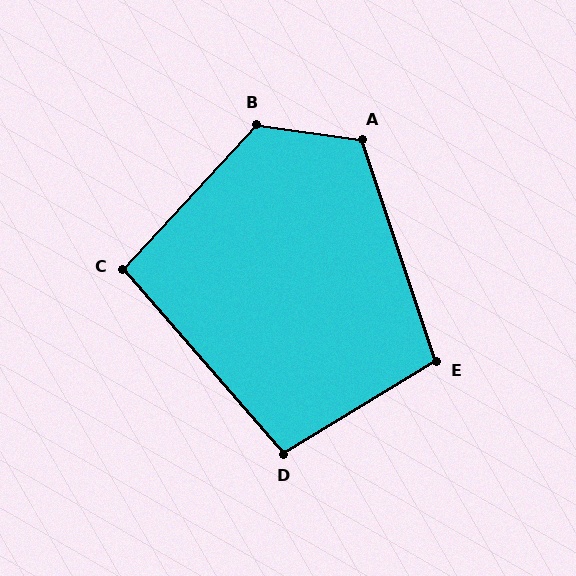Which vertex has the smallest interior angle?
C, at approximately 96 degrees.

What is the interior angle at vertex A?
Approximately 116 degrees (obtuse).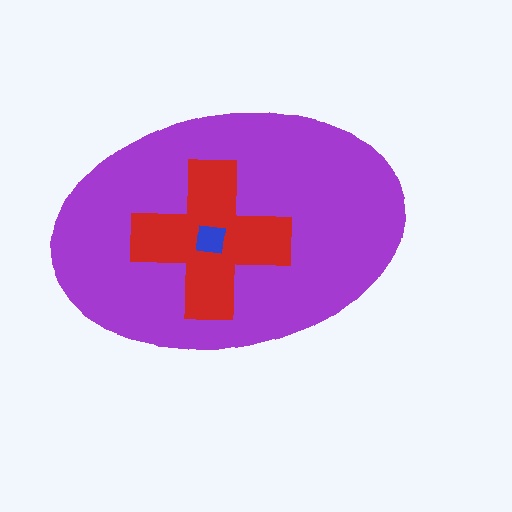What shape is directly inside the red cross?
The blue square.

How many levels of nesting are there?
3.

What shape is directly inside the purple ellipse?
The red cross.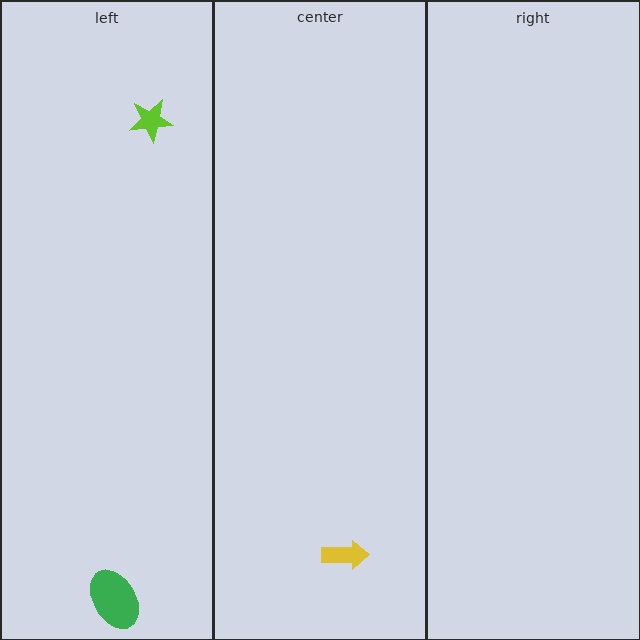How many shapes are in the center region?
1.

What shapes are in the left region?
The lime star, the green ellipse.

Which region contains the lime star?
The left region.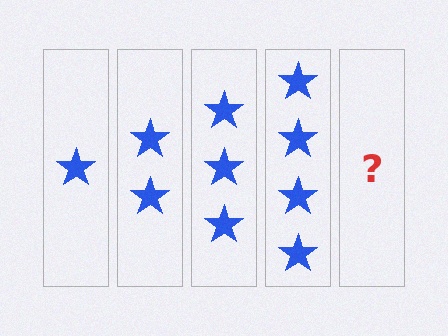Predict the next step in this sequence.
The next step is 5 stars.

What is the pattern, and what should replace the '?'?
The pattern is that each step adds one more star. The '?' should be 5 stars.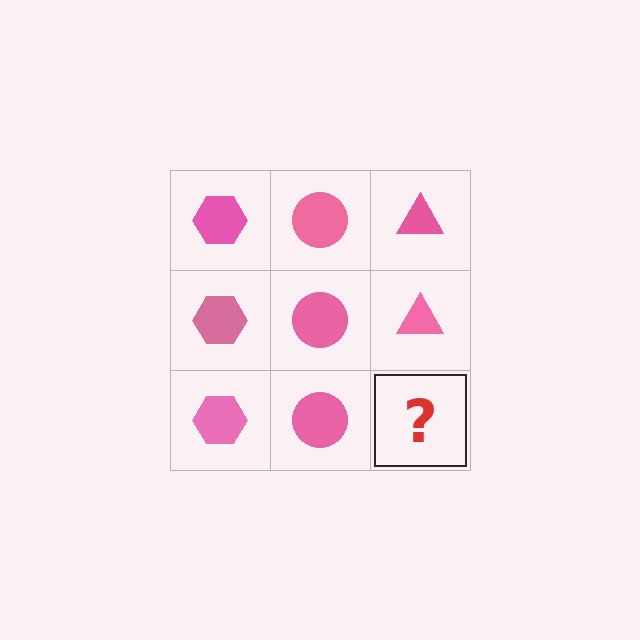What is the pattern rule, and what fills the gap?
The rule is that each column has a consistent shape. The gap should be filled with a pink triangle.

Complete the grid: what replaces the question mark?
The question mark should be replaced with a pink triangle.